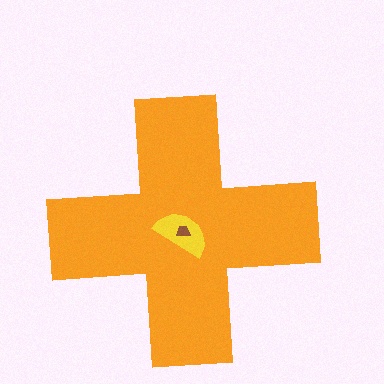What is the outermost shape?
The orange cross.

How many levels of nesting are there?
3.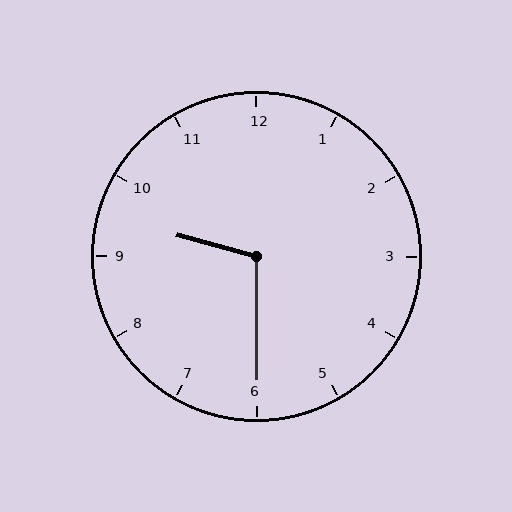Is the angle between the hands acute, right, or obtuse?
It is obtuse.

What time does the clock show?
9:30.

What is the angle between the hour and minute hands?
Approximately 105 degrees.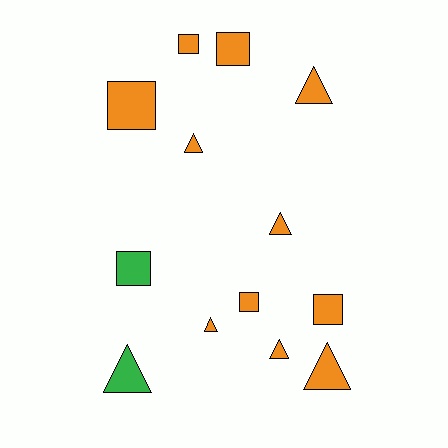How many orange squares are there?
There are 5 orange squares.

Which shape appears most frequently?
Triangle, with 7 objects.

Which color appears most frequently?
Orange, with 11 objects.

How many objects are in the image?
There are 13 objects.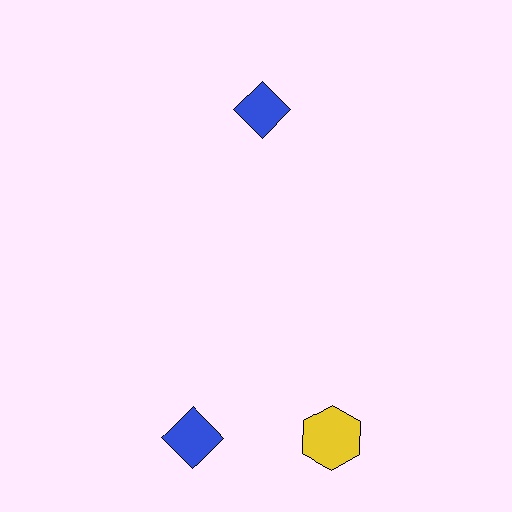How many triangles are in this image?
There are no triangles.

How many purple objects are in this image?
There are no purple objects.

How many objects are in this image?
There are 3 objects.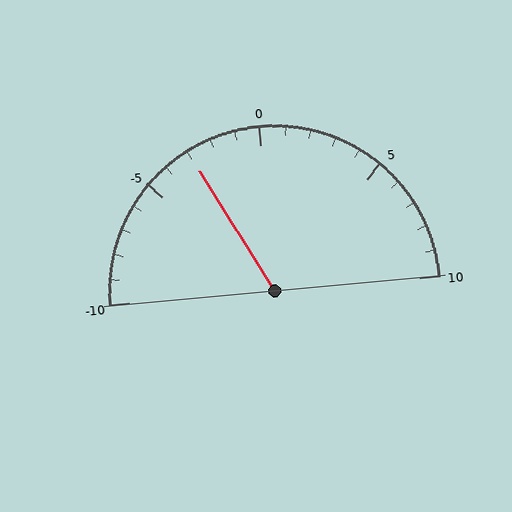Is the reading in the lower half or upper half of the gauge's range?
The reading is in the lower half of the range (-10 to 10).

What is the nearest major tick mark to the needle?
The nearest major tick mark is -5.